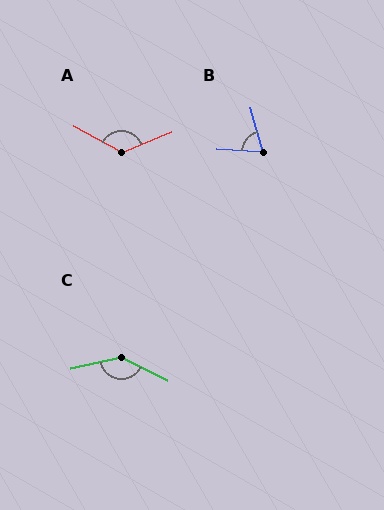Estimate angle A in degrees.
Approximately 129 degrees.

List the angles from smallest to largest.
B (70°), A (129°), C (142°).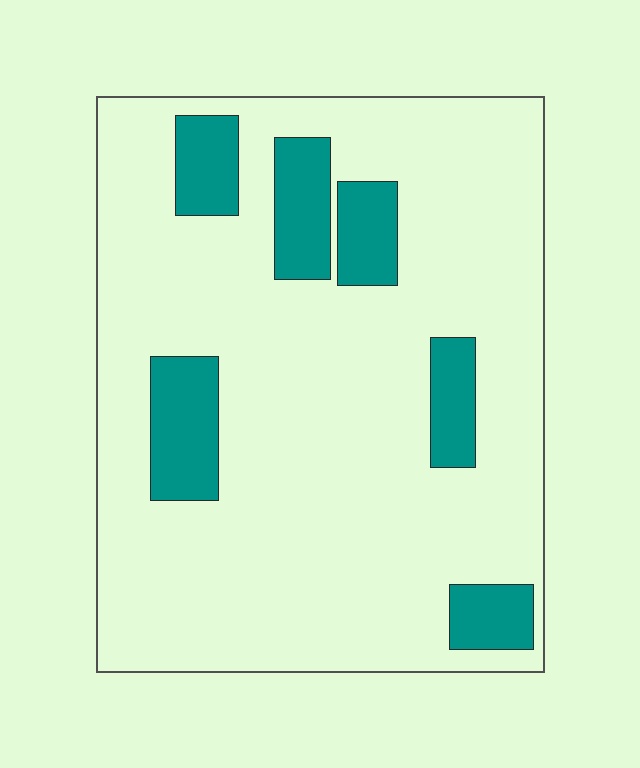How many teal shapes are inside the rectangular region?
6.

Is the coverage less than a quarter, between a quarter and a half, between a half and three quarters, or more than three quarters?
Less than a quarter.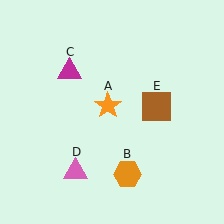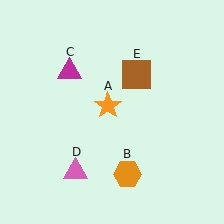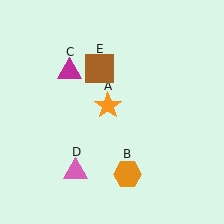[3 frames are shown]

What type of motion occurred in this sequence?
The brown square (object E) rotated counterclockwise around the center of the scene.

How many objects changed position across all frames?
1 object changed position: brown square (object E).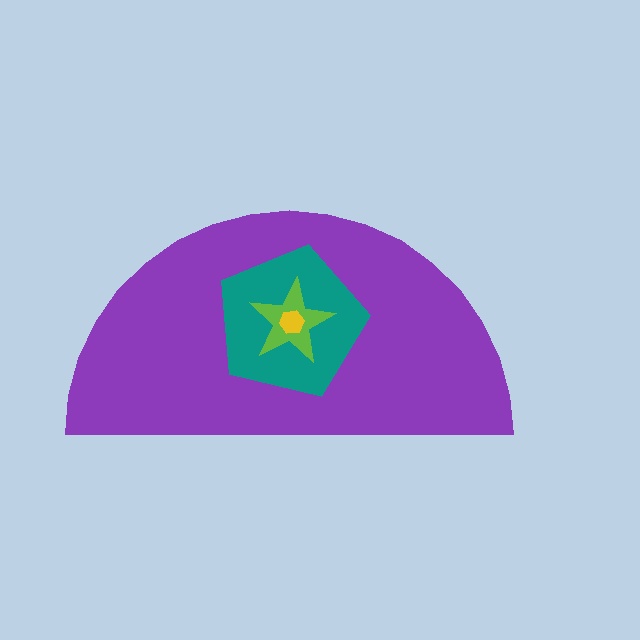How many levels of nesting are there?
4.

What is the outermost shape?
The purple semicircle.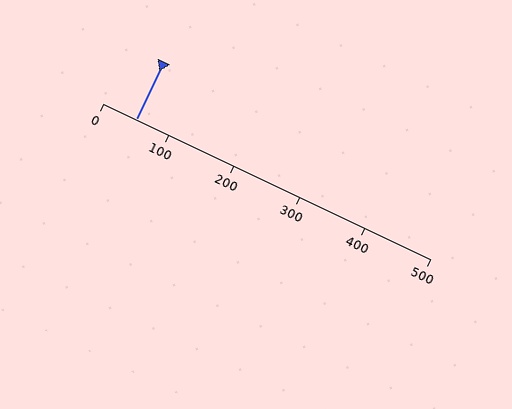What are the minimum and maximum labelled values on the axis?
The axis runs from 0 to 500.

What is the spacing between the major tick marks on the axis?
The major ticks are spaced 100 apart.